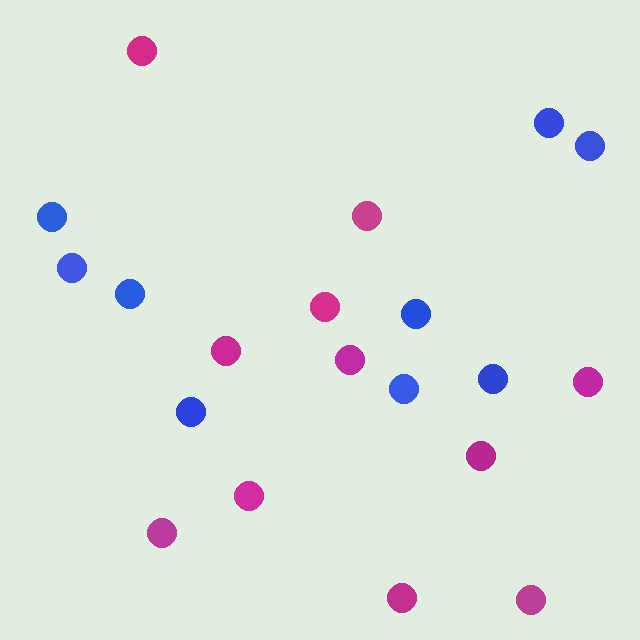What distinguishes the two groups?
There are 2 groups: one group of magenta circles (11) and one group of blue circles (9).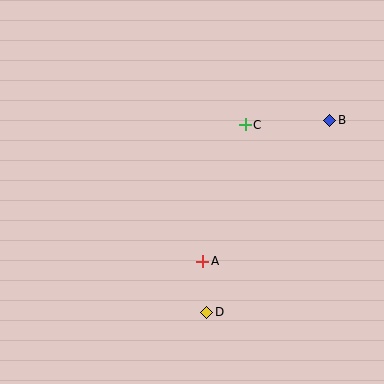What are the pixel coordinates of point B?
Point B is at (330, 120).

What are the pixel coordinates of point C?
Point C is at (245, 125).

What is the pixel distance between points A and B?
The distance between A and B is 190 pixels.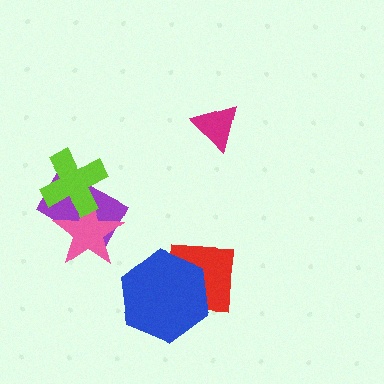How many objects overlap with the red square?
1 object overlaps with the red square.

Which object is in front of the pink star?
The lime cross is in front of the pink star.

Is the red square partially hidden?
Yes, it is partially covered by another shape.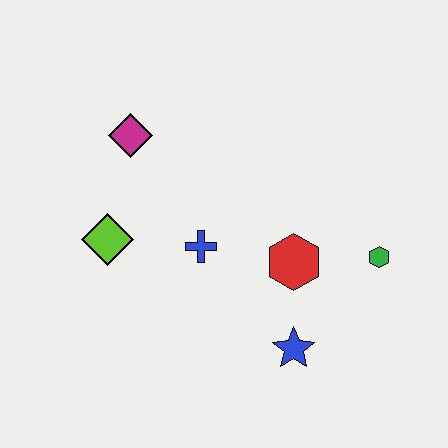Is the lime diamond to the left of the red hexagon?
Yes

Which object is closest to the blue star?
The red hexagon is closest to the blue star.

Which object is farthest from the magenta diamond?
The green hexagon is farthest from the magenta diamond.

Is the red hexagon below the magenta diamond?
Yes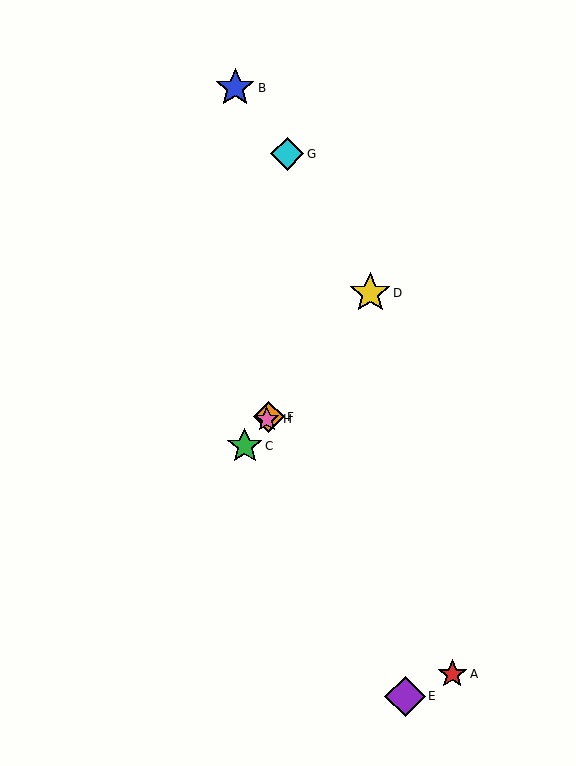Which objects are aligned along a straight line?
Objects C, D, F, H are aligned along a straight line.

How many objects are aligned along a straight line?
4 objects (C, D, F, H) are aligned along a straight line.